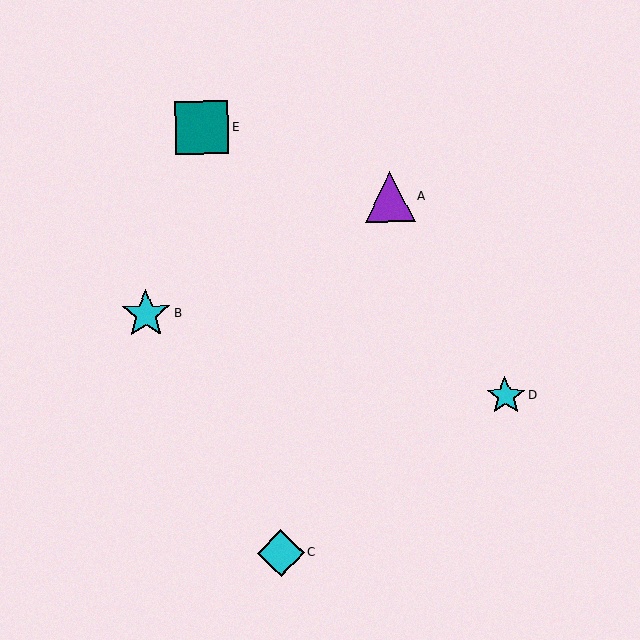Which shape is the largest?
The teal square (labeled E) is the largest.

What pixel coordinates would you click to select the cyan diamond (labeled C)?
Click at (281, 553) to select the cyan diamond C.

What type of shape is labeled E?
Shape E is a teal square.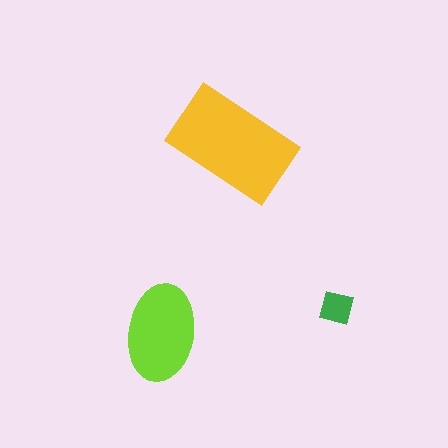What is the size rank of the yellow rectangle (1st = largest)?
1st.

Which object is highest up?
The yellow rectangle is topmost.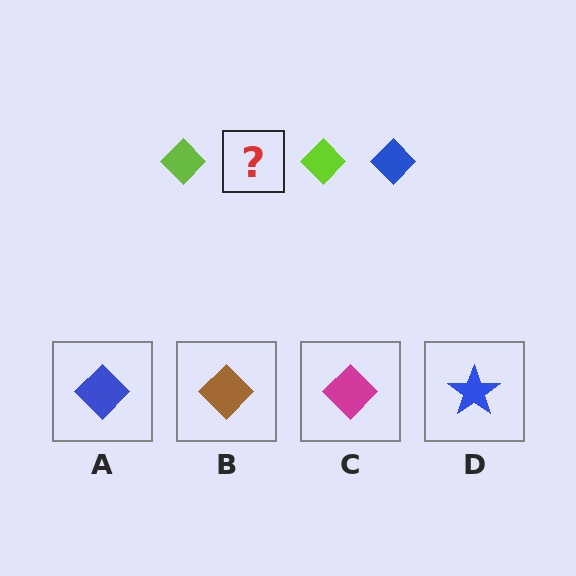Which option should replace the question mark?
Option A.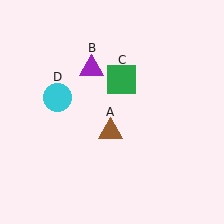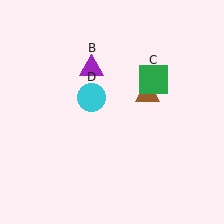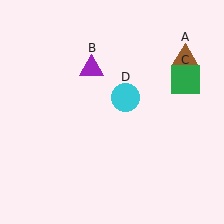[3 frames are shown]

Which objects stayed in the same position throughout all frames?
Purple triangle (object B) remained stationary.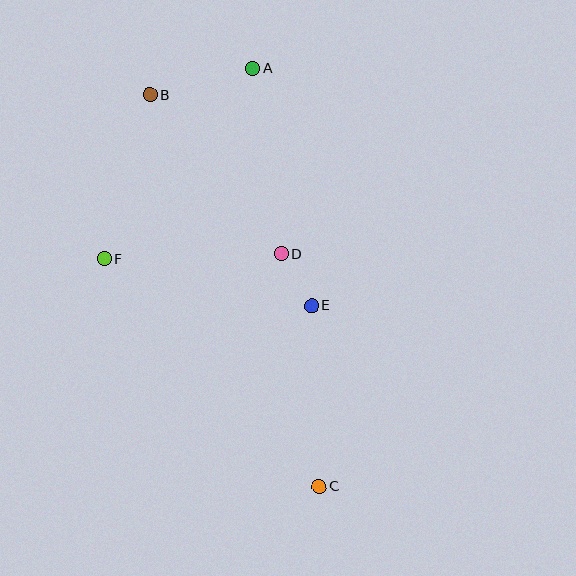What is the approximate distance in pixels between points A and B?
The distance between A and B is approximately 106 pixels.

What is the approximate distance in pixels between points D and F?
The distance between D and F is approximately 177 pixels.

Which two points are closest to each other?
Points D and E are closest to each other.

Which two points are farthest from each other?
Points B and C are farthest from each other.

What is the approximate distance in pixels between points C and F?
The distance between C and F is approximately 313 pixels.